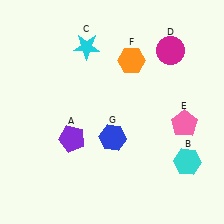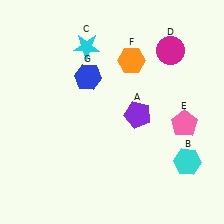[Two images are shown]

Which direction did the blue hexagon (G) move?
The blue hexagon (G) moved up.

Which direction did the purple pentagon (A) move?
The purple pentagon (A) moved right.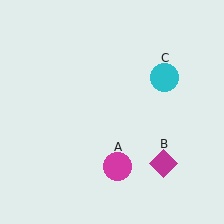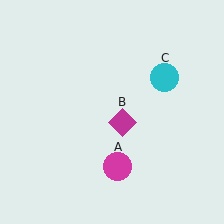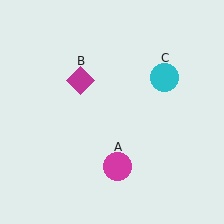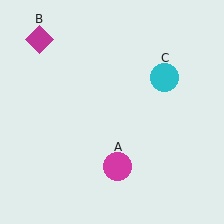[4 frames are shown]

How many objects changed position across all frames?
1 object changed position: magenta diamond (object B).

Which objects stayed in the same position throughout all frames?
Magenta circle (object A) and cyan circle (object C) remained stationary.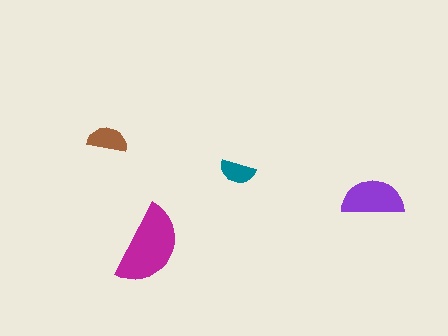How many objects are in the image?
There are 4 objects in the image.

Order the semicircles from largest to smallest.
the magenta one, the purple one, the brown one, the teal one.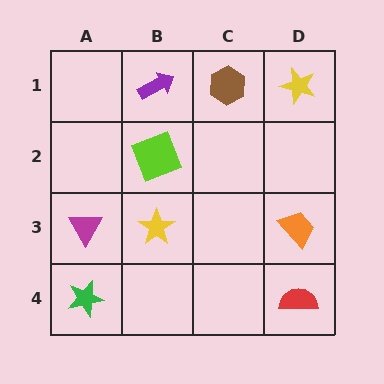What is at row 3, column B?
A yellow star.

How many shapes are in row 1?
3 shapes.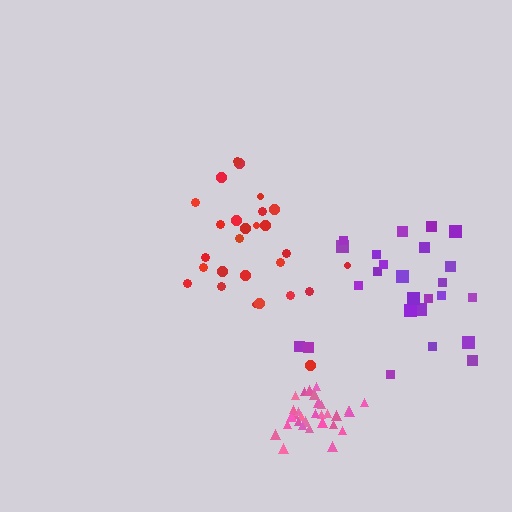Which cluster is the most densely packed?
Pink.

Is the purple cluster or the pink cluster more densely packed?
Pink.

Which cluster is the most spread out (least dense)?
Purple.